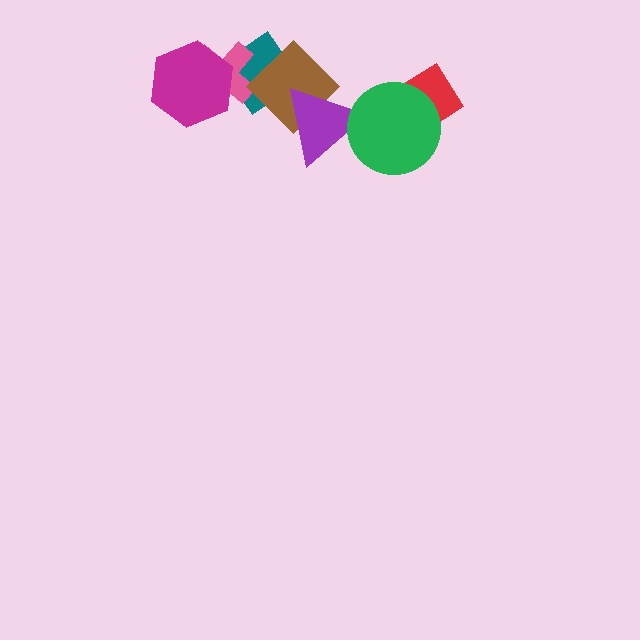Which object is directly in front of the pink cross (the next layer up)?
The brown diamond is directly in front of the pink cross.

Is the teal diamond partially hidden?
Yes, it is partially covered by another shape.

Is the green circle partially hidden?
No, no other shape covers it.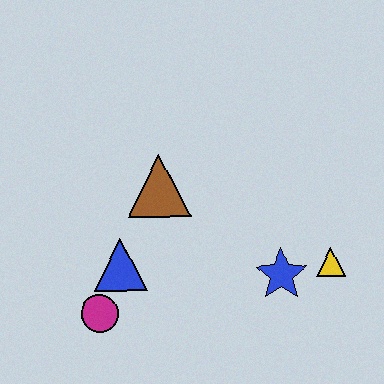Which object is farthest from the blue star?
The magenta circle is farthest from the blue star.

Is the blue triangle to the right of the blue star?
No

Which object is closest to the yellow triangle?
The blue star is closest to the yellow triangle.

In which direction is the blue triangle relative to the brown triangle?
The blue triangle is below the brown triangle.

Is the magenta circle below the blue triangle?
Yes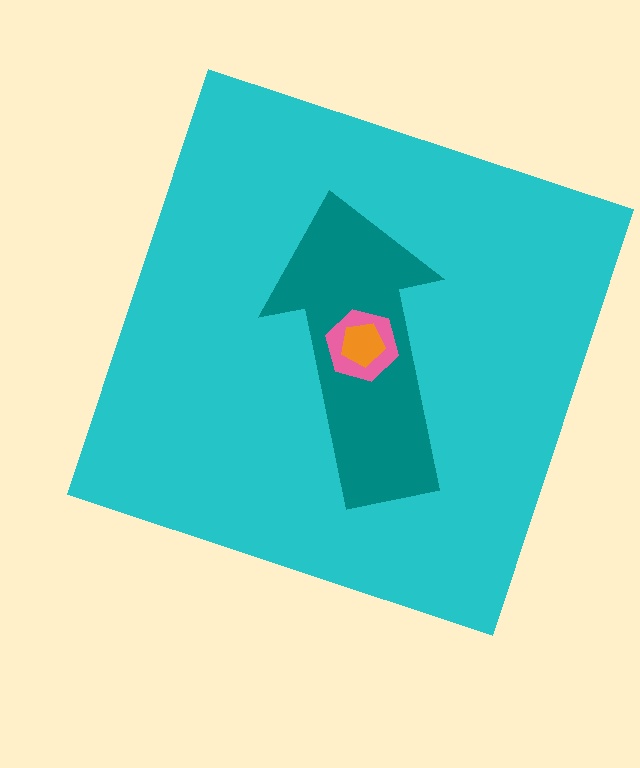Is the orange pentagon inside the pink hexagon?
Yes.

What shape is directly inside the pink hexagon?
The orange pentagon.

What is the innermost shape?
The orange pentagon.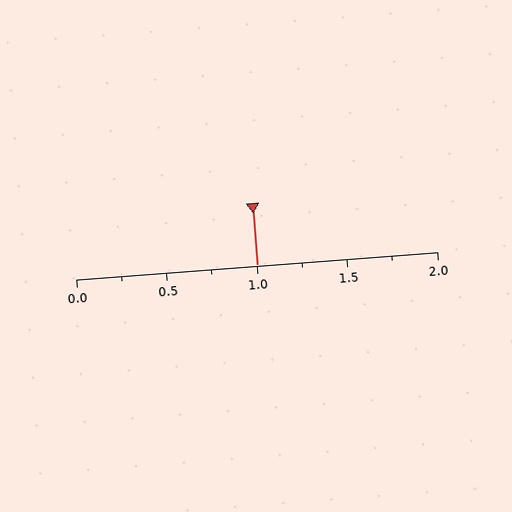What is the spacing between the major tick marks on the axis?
The major ticks are spaced 0.5 apart.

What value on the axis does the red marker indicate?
The marker indicates approximately 1.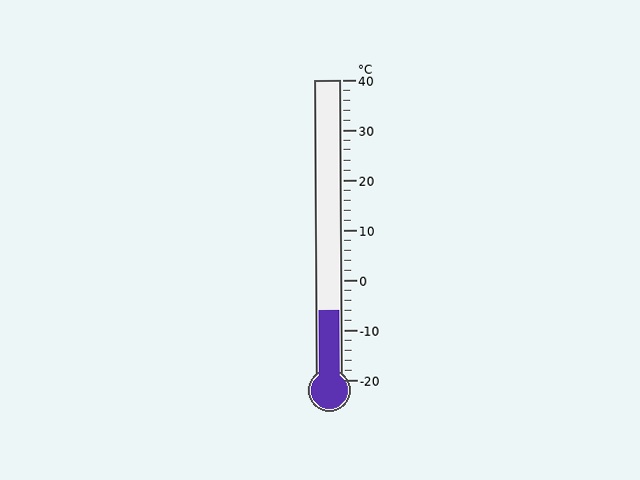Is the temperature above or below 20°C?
The temperature is below 20°C.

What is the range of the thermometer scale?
The thermometer scale ranges from -20°C to 40°C.